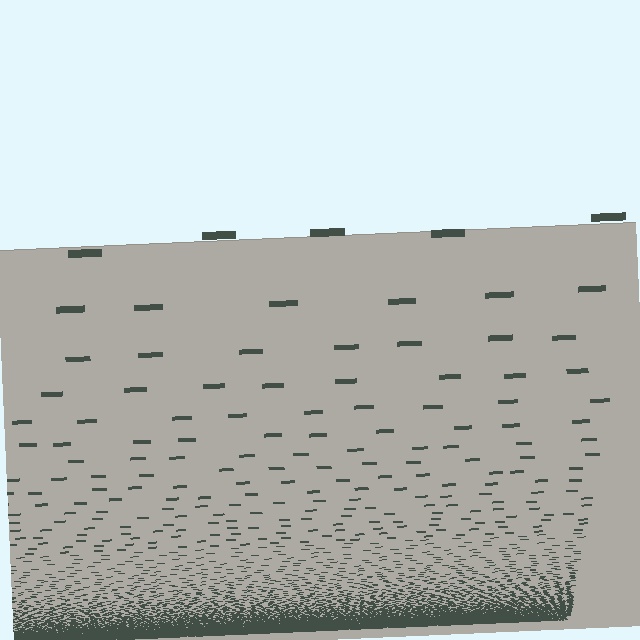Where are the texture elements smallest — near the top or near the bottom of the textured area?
Near the bottom.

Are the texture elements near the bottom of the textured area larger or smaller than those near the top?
Smaller. The gradient is inverted — elements near the bottom are smaller and denser.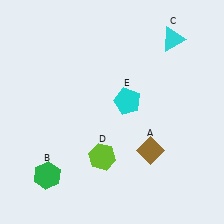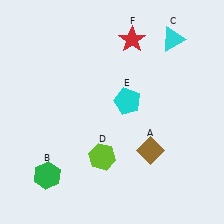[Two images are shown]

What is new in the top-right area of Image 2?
A red star (F) was added in the top-right area of Image 2.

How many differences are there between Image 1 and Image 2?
There is 1 difference between the two images.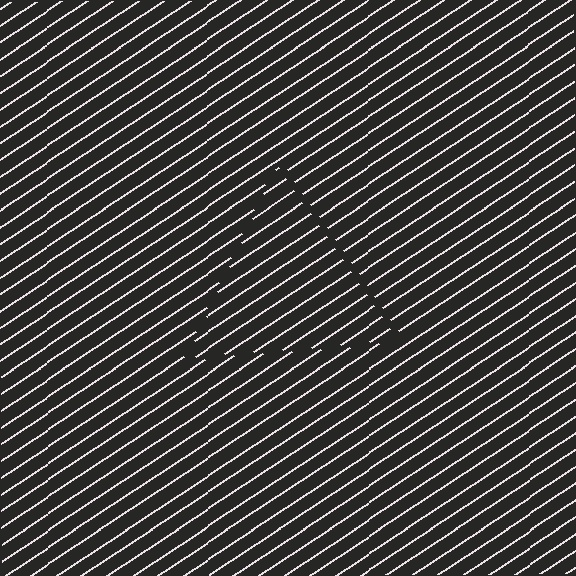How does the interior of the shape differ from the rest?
The interior of the shape contains the same grating, shifted by half a period — the contour is defined by the phase discontinuity where line-ends from the inner and outer gratings abut.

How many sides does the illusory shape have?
3 sides — the line-ends trace a triangle.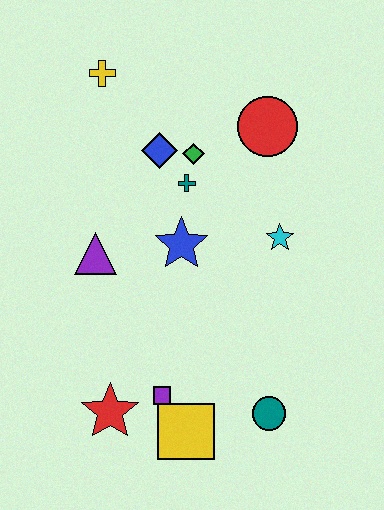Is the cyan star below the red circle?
Yes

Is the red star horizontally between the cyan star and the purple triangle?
Yes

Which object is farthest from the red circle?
The red star is farthest from the red circle.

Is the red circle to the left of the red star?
No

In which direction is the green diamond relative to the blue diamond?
The green diamond is to the right of the blue diamond.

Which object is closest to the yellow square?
The purple square is closest to the yellow square.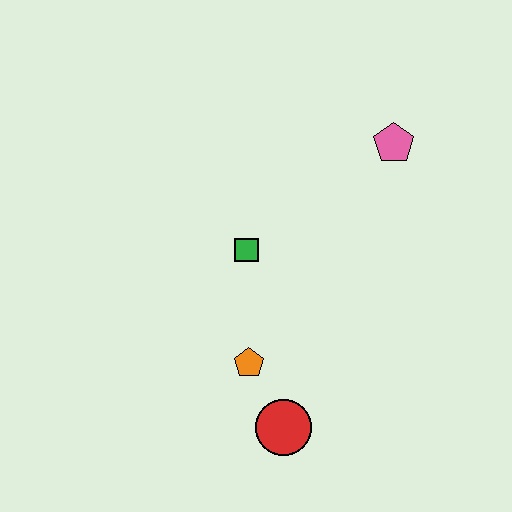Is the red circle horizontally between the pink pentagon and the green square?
Yes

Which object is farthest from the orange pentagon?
The pink pentagon is farthest from the orange pentagon.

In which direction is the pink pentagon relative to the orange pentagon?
The pink pentagon is above the orange pentagon.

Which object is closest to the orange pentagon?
The red circle is closest to the orange pentagon.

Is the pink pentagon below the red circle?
No